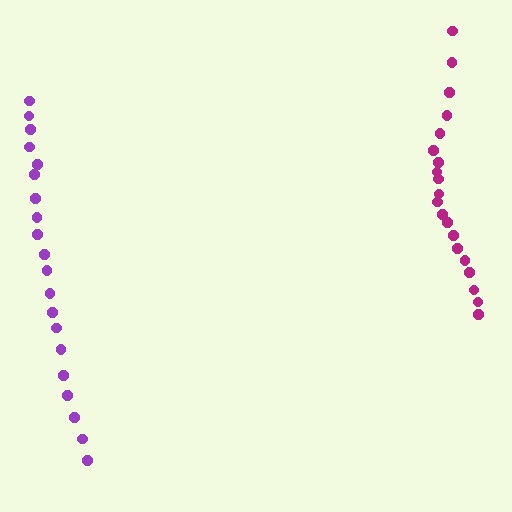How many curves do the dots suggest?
There are 2 distinct paths.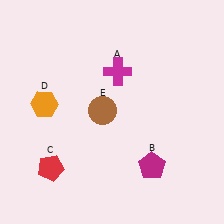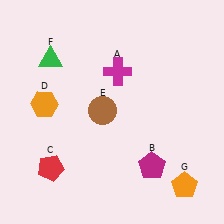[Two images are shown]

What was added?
A green triangle (F), an orange pentagon (G) were added in Image 2.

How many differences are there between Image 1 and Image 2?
There are 2 differences between the two images.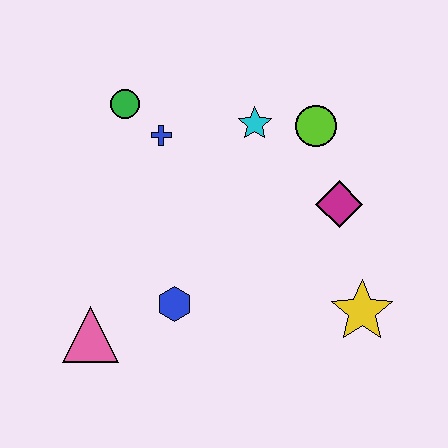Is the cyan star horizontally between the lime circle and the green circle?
Yes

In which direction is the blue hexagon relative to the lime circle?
The blue hexagon is below the lime circle.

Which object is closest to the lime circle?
The cyan star is closest to the lime circle.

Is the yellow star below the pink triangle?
No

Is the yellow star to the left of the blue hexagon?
No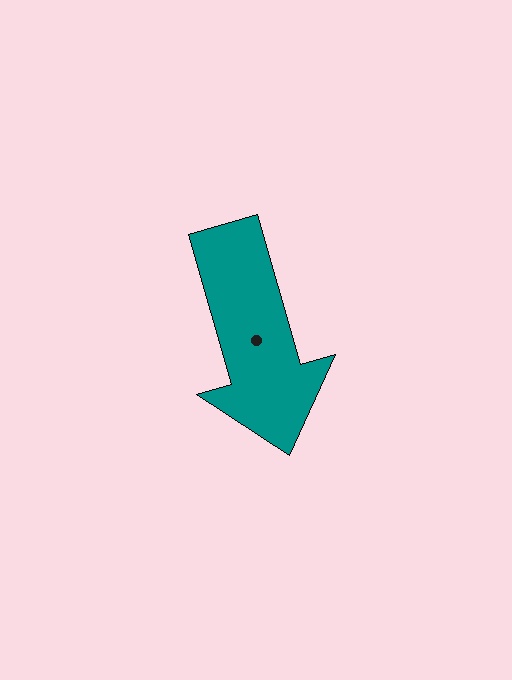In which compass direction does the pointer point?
South.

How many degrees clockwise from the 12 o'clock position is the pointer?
Approximately 164 degrees.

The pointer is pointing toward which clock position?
Roughly 5 o'clock.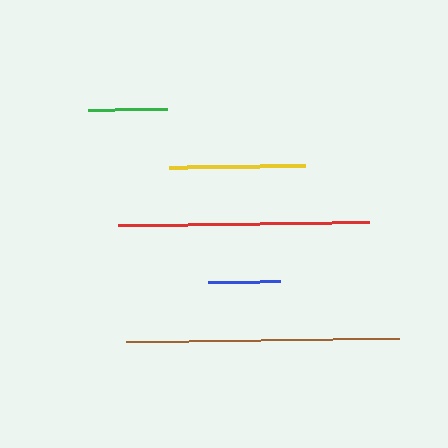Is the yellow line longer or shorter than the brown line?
The brown line is longer than the yellow line.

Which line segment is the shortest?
The blue line is the shortest at approximately 71 pixels.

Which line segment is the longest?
The brown line is the longest at approximately 274 pixels.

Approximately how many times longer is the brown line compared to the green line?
The brown line is approximately 3.5 times the length of the green line.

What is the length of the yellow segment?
The yellow segment is approximately 136 pixels long.